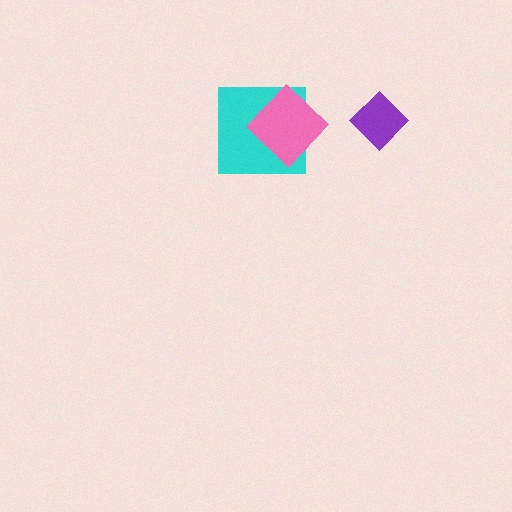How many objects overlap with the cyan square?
1 object overlaps with the cyan square.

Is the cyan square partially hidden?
Yes, it is partially covered by another shape.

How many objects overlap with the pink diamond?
1 object overlaps with the pink diamond.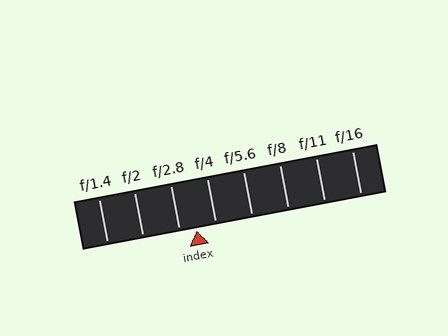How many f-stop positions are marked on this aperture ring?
There are 8 f-stop positions marked.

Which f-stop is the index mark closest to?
The index mark is closest to f/2.8.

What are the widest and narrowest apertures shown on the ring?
The widest aperture shown is f/1.4 and the narrowest is f/16.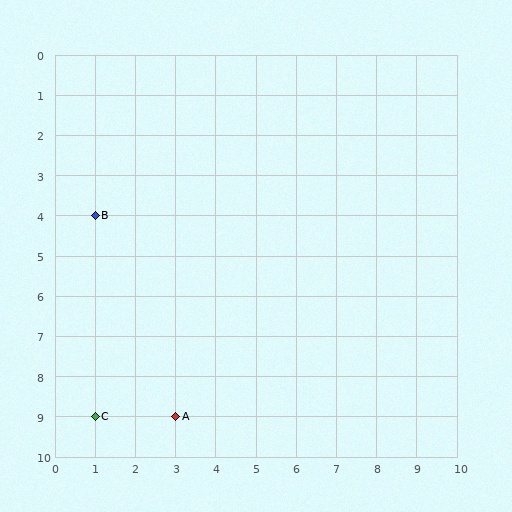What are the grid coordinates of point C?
Point C is at grid coordinates (1, 9).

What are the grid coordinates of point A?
Point A is at grid coordinates (3, 9).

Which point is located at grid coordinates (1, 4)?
Point B is at (1, 4).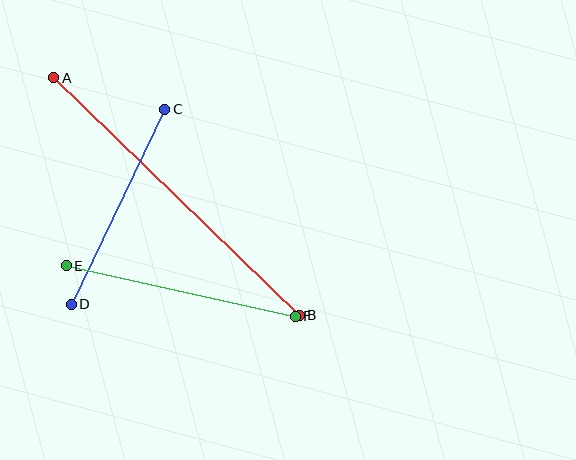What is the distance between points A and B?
The distance is approximately 342 pixels.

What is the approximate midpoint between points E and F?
The midpoint is at approximately (181, 291) pixels.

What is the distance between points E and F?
The distance is approximately 234 pixels.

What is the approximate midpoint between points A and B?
The midpoint is at approximately (177, 196) pixels.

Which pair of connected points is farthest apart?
Points A and B are farthest apart.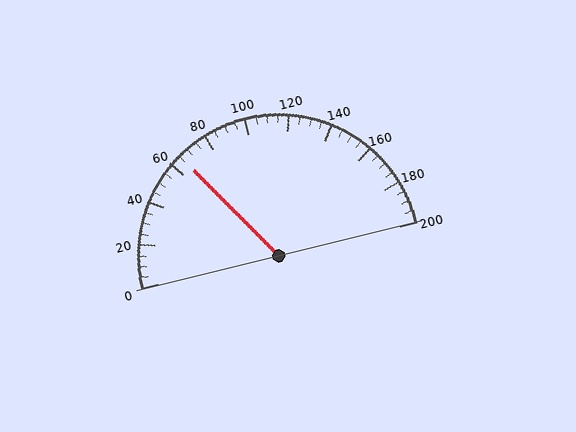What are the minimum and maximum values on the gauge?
The gauge ranges from 0 to 200.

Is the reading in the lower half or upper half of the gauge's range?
The reading is in the lower half of the range (0 to 200).